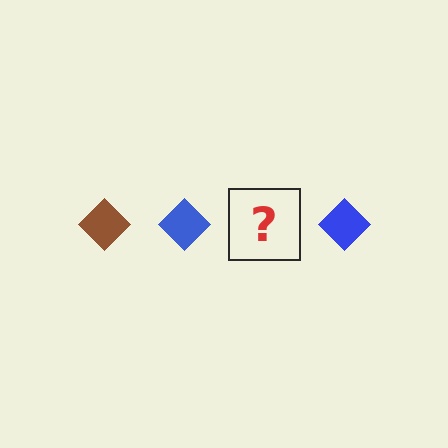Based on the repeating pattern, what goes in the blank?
The blank should be a brown diamond.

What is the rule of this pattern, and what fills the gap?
The rule is that the pattern cycles through brown, blue diamonds. The gap should be filled with a brown diamond.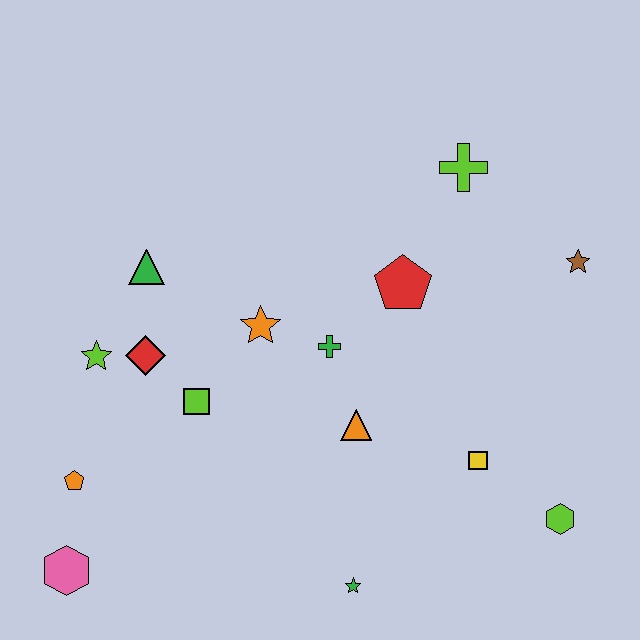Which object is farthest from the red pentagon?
The pink hexagon is farthest from the red pentagon.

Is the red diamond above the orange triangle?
Yes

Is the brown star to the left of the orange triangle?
No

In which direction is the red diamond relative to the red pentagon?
The red diamond is to the left of the red pentagon.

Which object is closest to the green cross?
The orange star is closest to the green cross.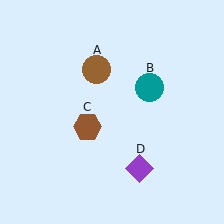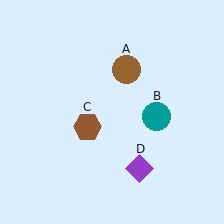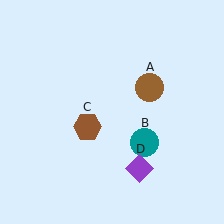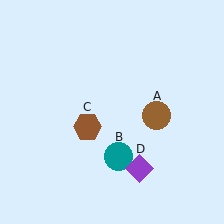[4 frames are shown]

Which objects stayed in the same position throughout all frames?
Brown hexagon (object C) and purple diamond (object D) remained stationary.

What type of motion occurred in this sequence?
The brown circle (object A), teal circle (object B) rotated clockwise around the center of the scene.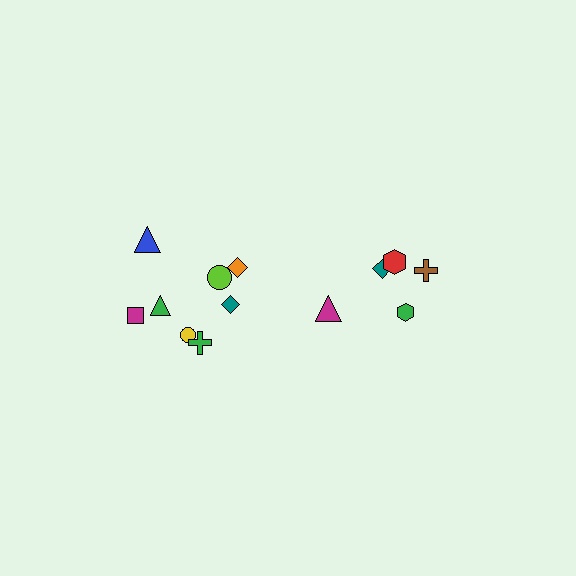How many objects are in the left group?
There are 8 objects.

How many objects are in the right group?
There are 5 objects.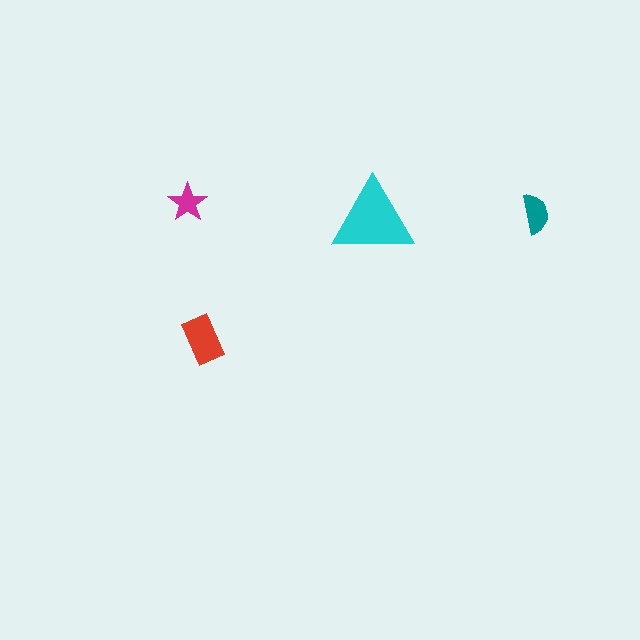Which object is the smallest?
The magenta star.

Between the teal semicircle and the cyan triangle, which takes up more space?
The cyan triangle.